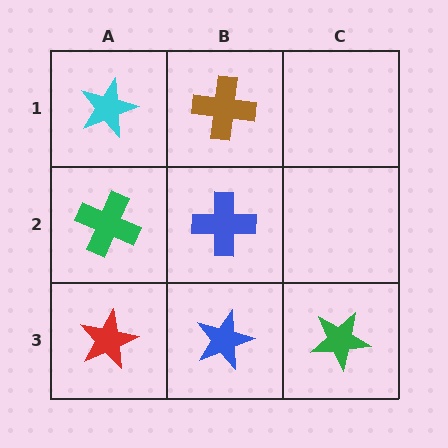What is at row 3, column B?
A blue star.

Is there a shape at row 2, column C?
No, that cell is empty.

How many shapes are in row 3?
3 shapes.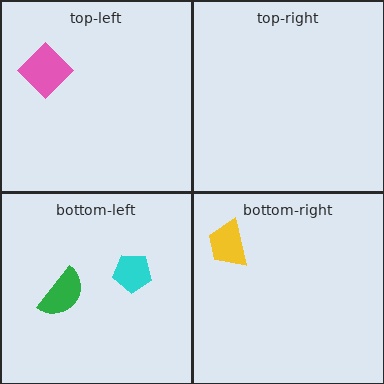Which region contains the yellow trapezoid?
The bottom-right region.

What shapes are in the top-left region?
The pink diamond.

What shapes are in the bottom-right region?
The yellow trapezoid.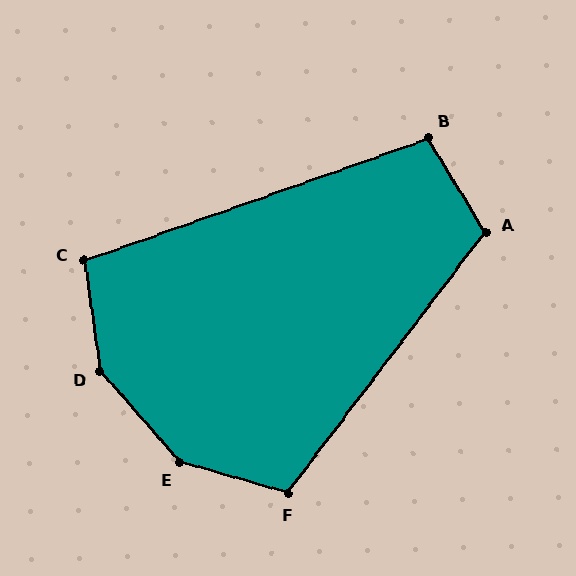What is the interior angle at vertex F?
Approximately 111 degrees (obtuse).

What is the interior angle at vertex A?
Approximately 112 degrees (obtuse).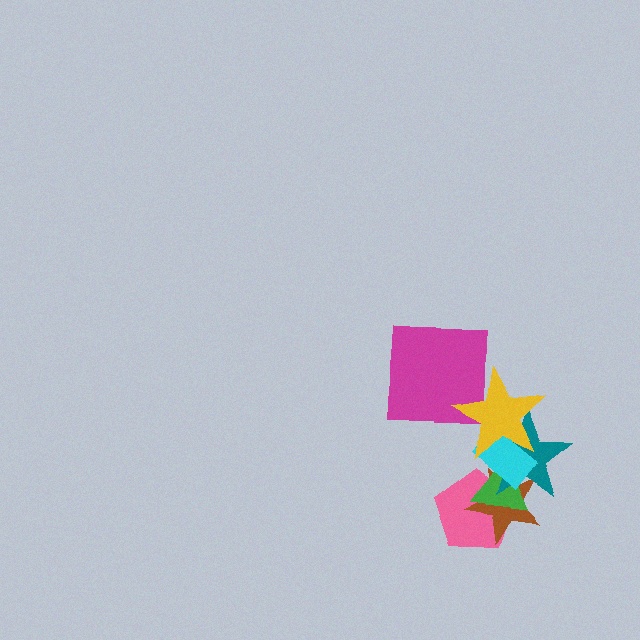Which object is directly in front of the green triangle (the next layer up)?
The teal star is directly in front of the green triangle.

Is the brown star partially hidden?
Yes, it is partially covered by another shape.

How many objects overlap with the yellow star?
4 objects overlap with the yellow star.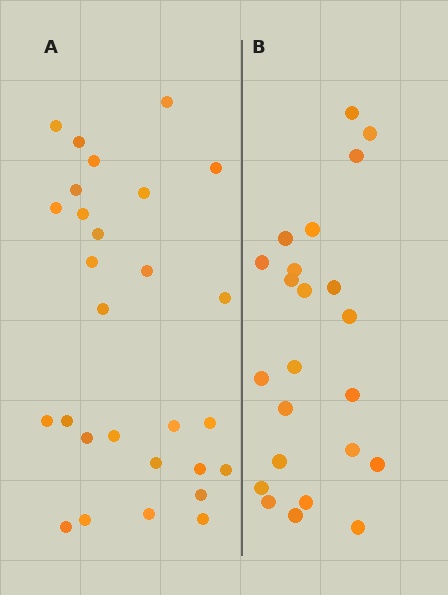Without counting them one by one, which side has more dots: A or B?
Region A (the left region) has more dots.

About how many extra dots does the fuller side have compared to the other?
Region A has about 5 more dots than region B.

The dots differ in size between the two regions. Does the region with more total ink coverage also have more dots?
No. Region B has more total ink coverage because its dots are larger, but region A actually contains more individual dots. Total area can be misleading — the number of items is what matters here.